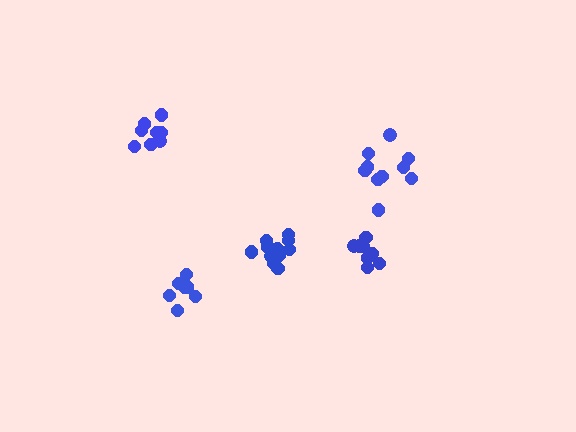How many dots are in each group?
Group 1: 12 dots, Group 2: 10 dots, Group 3: 8 dots, Group 4: 9 dots, Group 5: 7 dots (46 total).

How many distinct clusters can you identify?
There are 5 distinct clusters.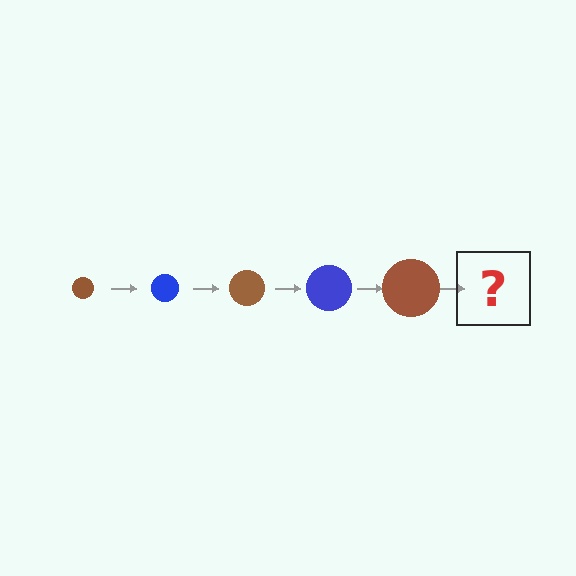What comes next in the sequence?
The next element should be a blue circle, larger than the previous one.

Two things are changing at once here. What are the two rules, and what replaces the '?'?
The two rules are that the circle grows larger each step and the color cycles through brown and blue. The '?' should be a blue circle, larger than the previous one.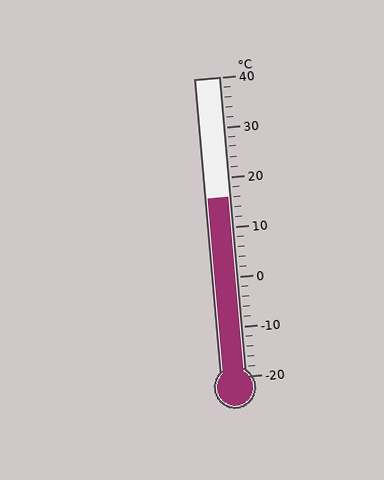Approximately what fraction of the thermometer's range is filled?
The thermometer is filled to approximately 60% of its range.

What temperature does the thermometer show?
The thermometer shows approximately 16°C.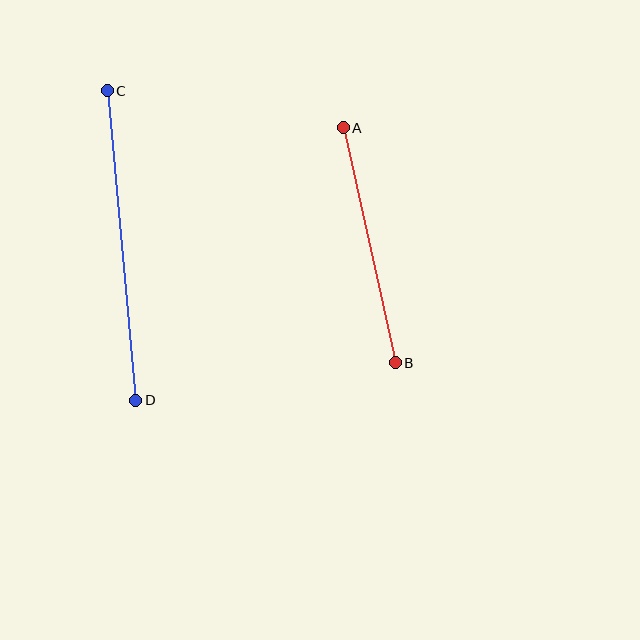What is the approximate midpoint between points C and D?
The midpoint is at approximately (122, 246) pixels.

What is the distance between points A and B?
The distance is approximately 241 pixels.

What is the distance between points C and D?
The distance is approximately 311 pixels.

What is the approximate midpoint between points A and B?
The midpoint is at approximately (369, 245) pixels.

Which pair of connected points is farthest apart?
Points C and D are farthest apart.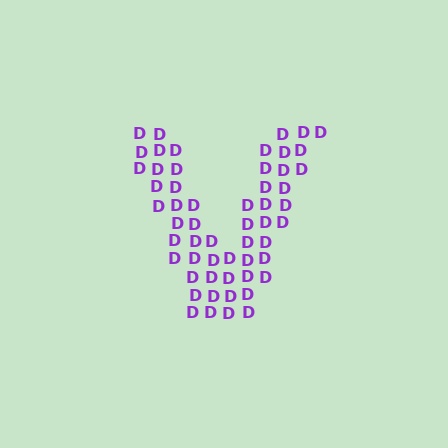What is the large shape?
The large shape is the letter V.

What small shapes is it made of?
It is made of small letter D's.